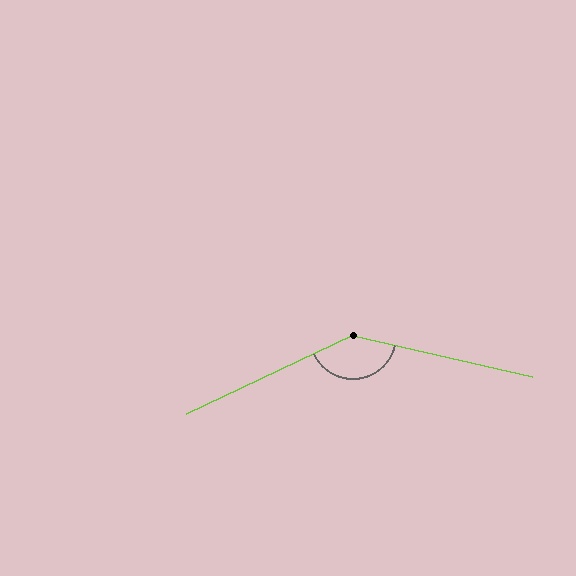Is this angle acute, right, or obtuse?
It is obtuse.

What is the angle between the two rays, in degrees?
Approximately 142 degrees.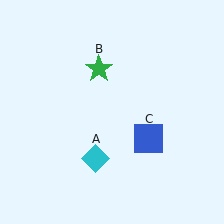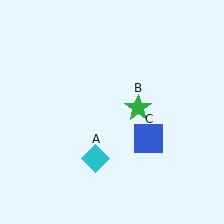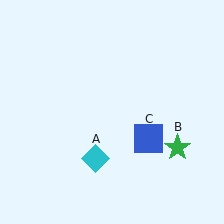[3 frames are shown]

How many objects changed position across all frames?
1 object changed position: green star (object B).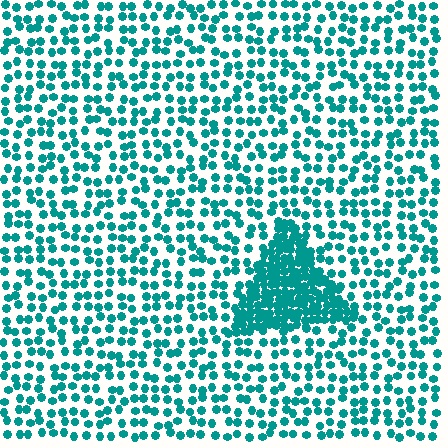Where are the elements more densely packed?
The elements are more densely packed inside the triangle boundary.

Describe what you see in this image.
The image contains small teal elements arranged at two different densities. A triangle-shaped region is visible where the elements are more densely packed than the surrounding area.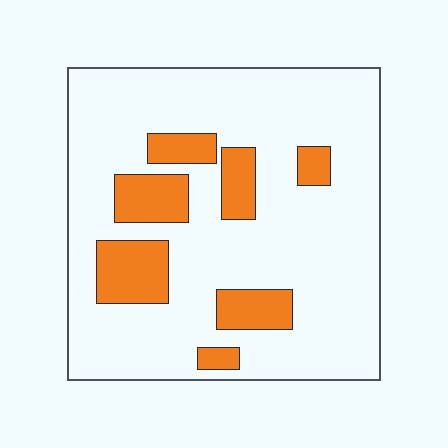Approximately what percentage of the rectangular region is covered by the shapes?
Approximately 20%.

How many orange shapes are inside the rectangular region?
7.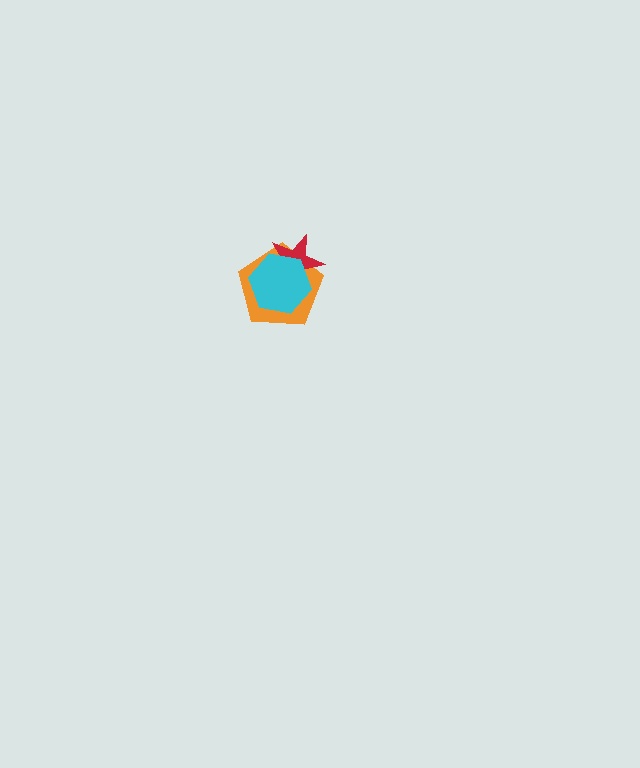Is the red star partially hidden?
Yes, it is partially covered by another shape.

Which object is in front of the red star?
The cyan hexagon is in front of the red star.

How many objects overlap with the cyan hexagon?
2 objects overlap with the cyan hexagon.